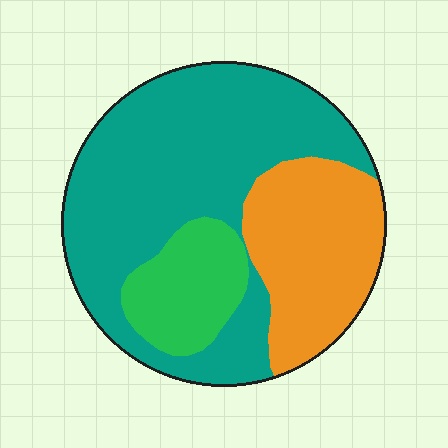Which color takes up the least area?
Green, at roughly 15%.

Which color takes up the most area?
Teal, at roughly 60%.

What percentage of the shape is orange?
Orange takes up between a quarter and a half of the shape.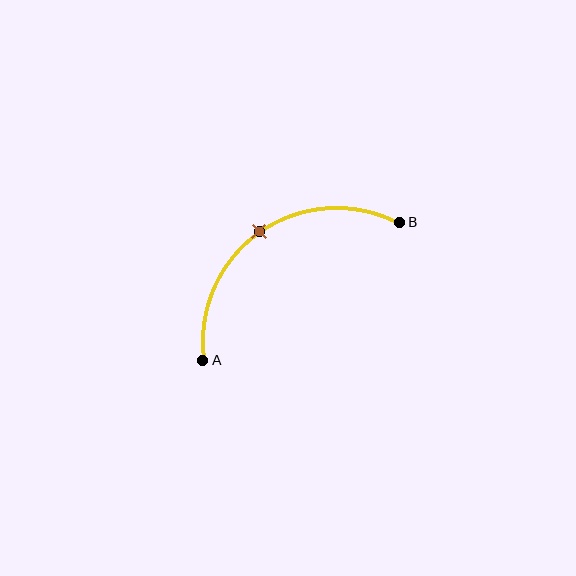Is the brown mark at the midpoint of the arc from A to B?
Yes. The brown mark lies on the arc at equal arc-length from both A and B — it is the arc midpoint.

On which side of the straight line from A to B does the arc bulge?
The arc bulges above and to the left of the straight line connecting A and B.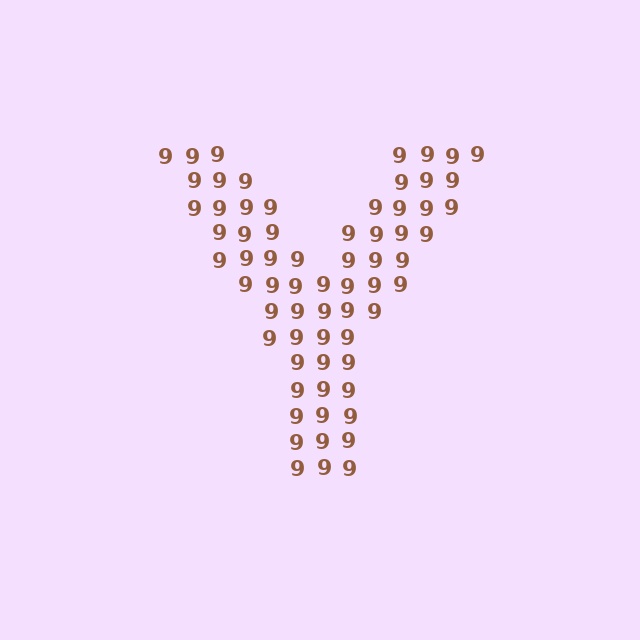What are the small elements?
The small elements are digit 9's.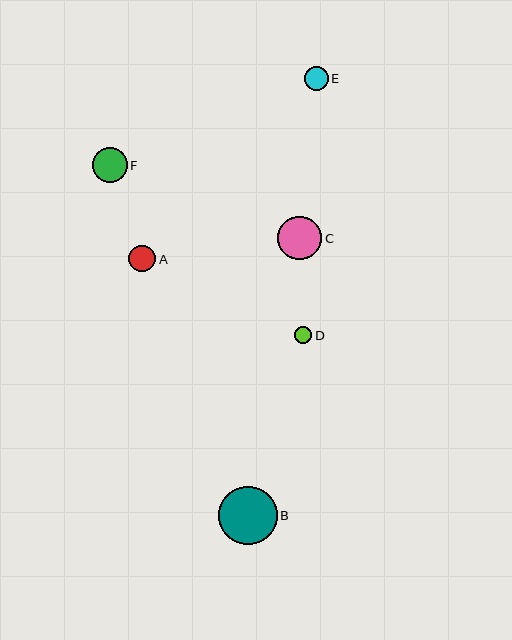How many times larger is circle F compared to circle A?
Circle F is approximately 1.3 times the size of circle A.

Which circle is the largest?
Circle B is the largest with a size of approximately 59 pixels.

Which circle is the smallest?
Circle D is the smallest with a size of approximately 17 pixels.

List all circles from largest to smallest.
From largest to smallest: B, C, F, A, E, D.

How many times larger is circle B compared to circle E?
Circle B is approximately 2.5 times the size of circle E.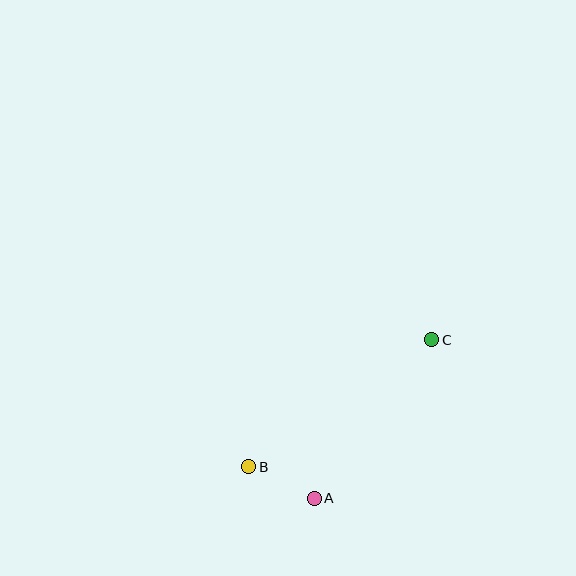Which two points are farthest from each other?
Points B and C are farthest from each other.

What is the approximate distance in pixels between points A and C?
The distance between A and C is approximately 197 pixels.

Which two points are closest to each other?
Points A and B are closest to each other.